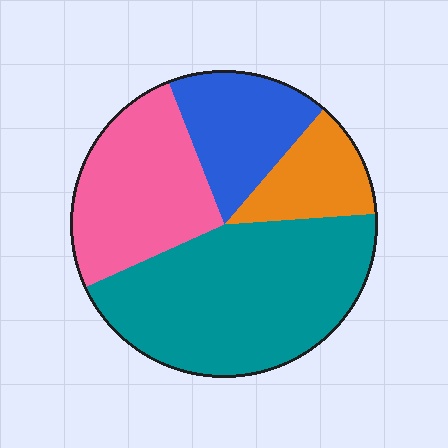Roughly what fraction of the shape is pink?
Pink covers about 25% of the shape.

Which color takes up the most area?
Teal, at roughly 45%.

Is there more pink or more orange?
Pink.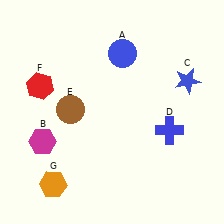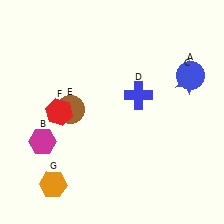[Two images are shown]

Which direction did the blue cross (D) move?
The blue cross (D) moved up.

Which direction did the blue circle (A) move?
The blue circle (A) moved right.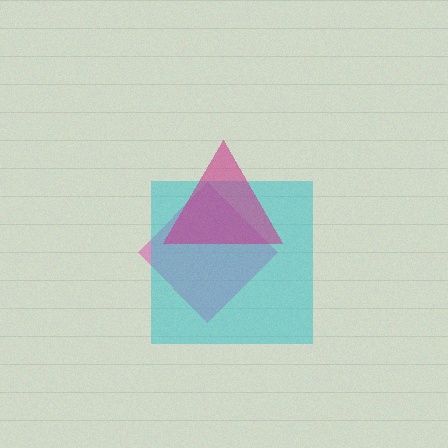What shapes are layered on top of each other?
The layered shapes are: a pink diamond, a cyan square, a magenta triangle.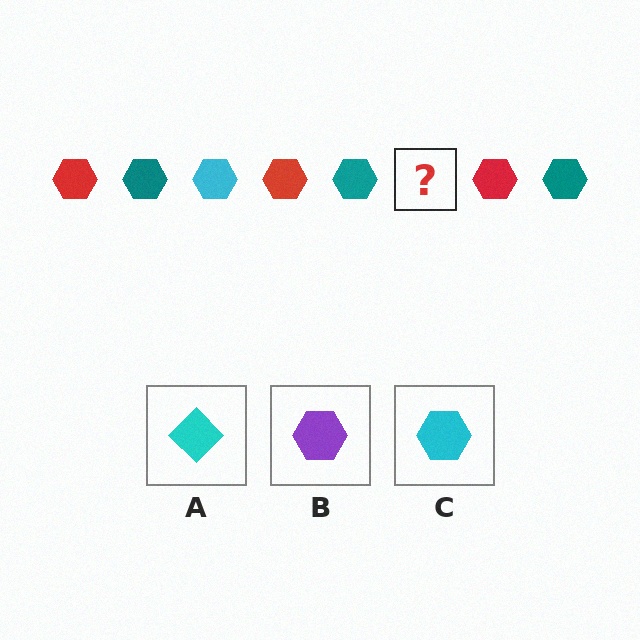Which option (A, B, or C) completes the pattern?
C.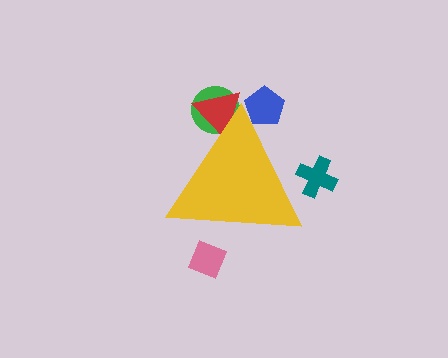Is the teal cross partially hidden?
Yes, the teal cross is partially hidden behind the yellow triangle.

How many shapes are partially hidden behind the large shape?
5 shapes are partially hidden.